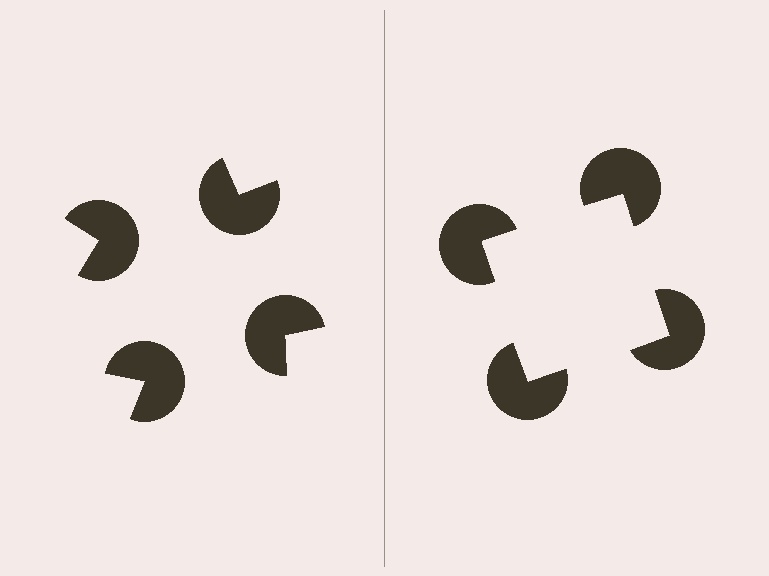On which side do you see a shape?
An illusory square appears on the right side. On the left side the wedge cuts are rotated, so no coherent shape forms.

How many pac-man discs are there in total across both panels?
8 — 4 on each side.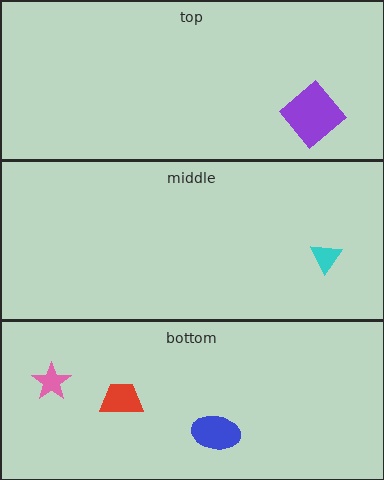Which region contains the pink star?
The bottom region.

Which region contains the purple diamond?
The top region.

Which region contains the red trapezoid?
The bottom region.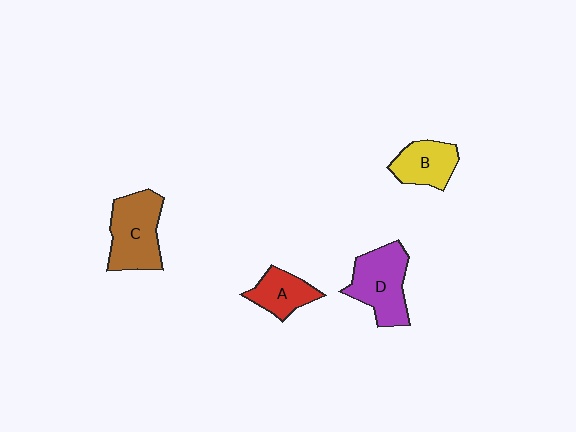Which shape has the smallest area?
Shape A (red).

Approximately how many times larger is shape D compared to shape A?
Approximately 1.6 times.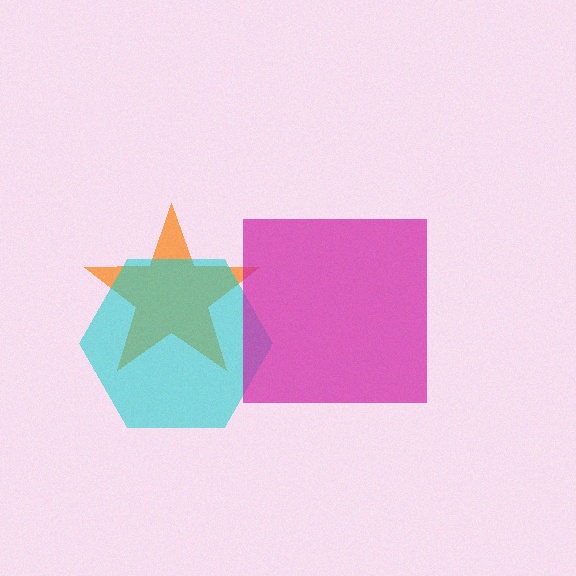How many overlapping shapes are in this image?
There are 3 overlapping shapes in the image.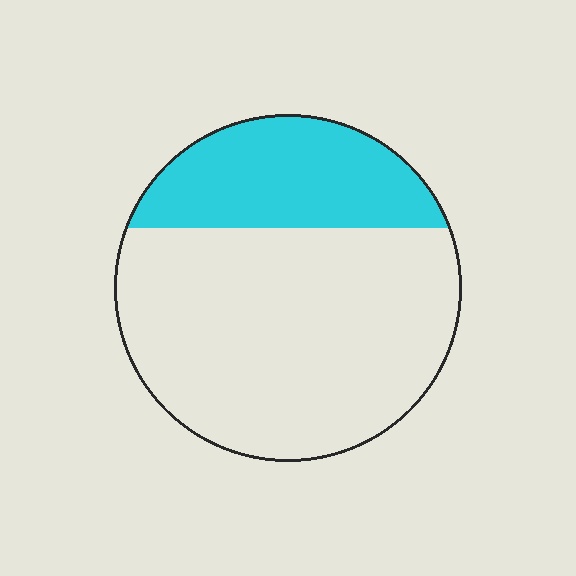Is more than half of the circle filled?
No.